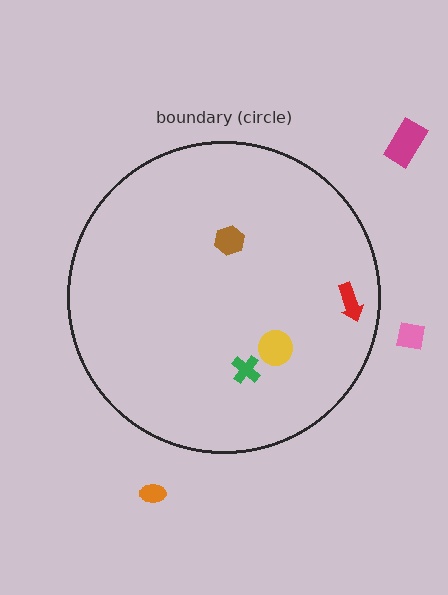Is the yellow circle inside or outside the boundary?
Inside.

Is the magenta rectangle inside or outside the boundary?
Outside.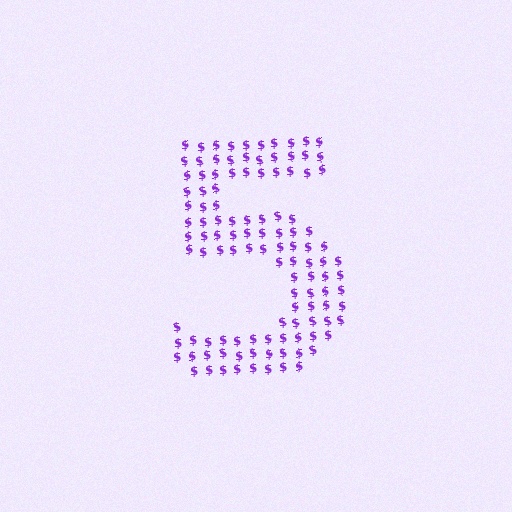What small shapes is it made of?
It is made of small dollar signs.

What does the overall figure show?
The overall figure shows the digit 5.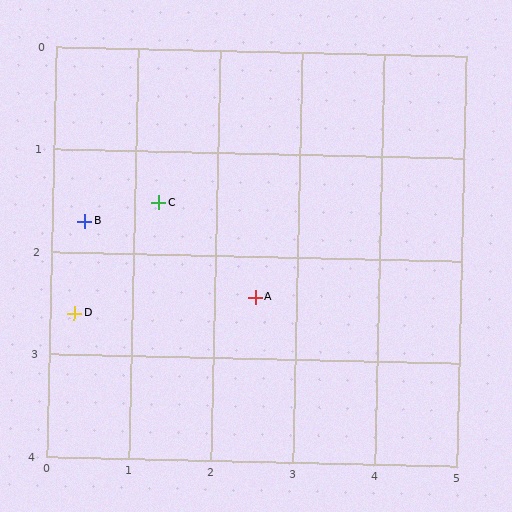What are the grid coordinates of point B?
Point B is at approximately (0.4, 1.7).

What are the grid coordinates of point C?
Point C is at approximately (1.3, 1.5).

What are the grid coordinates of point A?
Point A is at approximately (2.5, 2.4).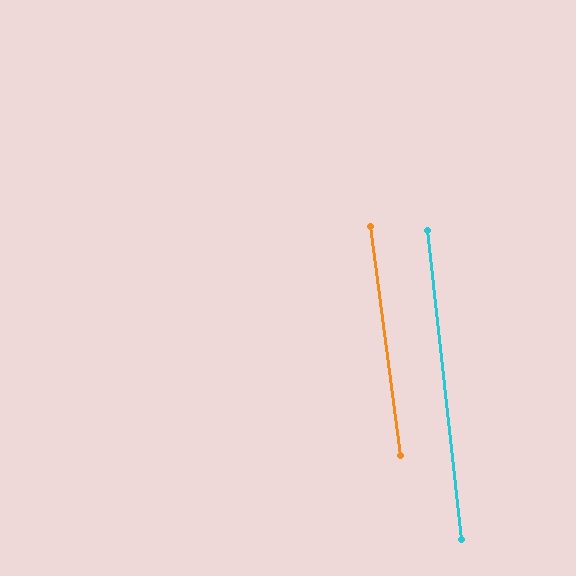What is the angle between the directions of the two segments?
Approximately 1 degree.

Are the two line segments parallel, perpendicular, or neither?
Parallel — their directions differ by only 1.3°.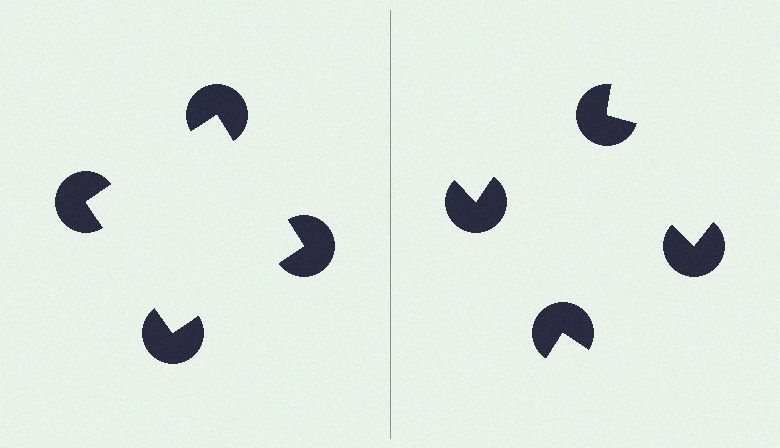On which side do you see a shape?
An illusory square appears on the left side. On the right side the wedge cuts are rotated, so no coherent shape forms.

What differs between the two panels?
The pac-man discs are positioned identically on both sides; only the wedge orientations differ. On the left they align to a square; on the right they are misaligned.